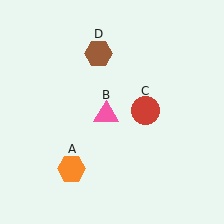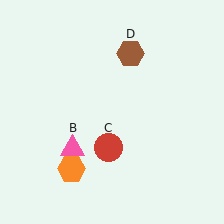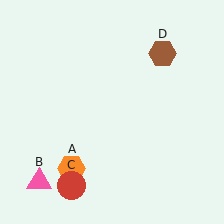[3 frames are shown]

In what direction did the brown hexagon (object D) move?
The brown hexagon (object D) moved right.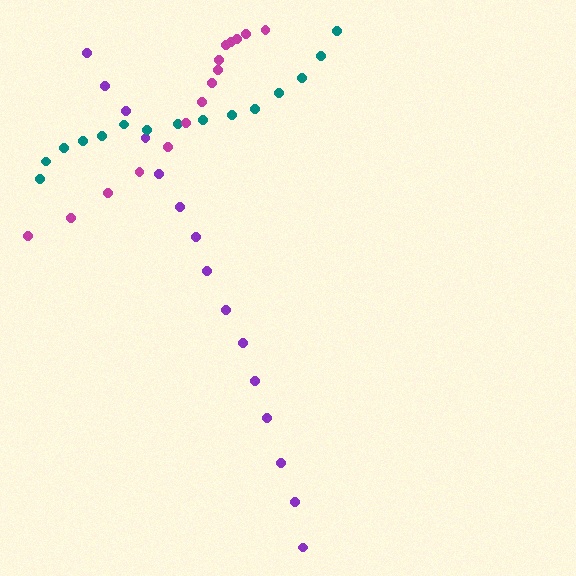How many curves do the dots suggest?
There are 3 distinct paths.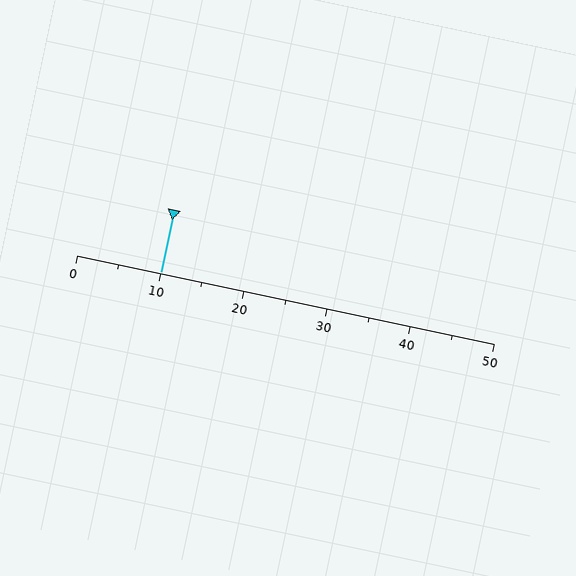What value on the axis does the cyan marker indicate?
The marker indicates approximately 10.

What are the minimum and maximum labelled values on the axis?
The axis runs from 0 to 50.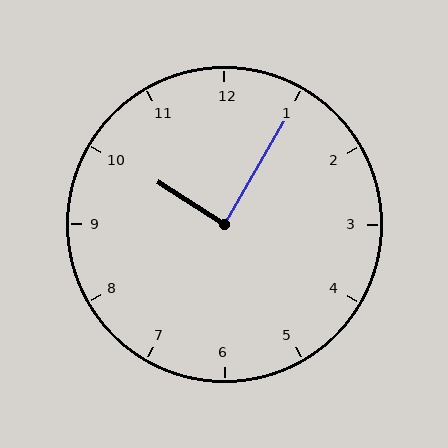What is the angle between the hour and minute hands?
Approximately 88 degrees.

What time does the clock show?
10:05.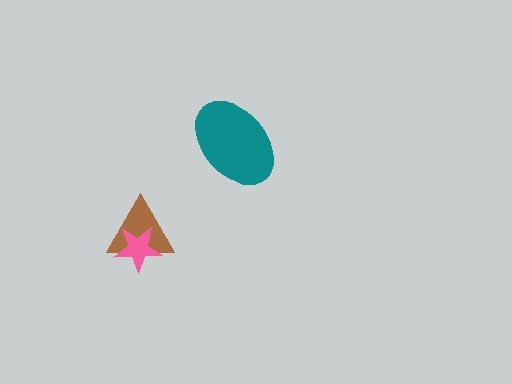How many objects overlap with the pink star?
1 object overlaps with the pink star.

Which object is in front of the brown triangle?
The pink star is in front of the brown triangle.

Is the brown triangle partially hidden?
Yes, it is partially covered by another shape.